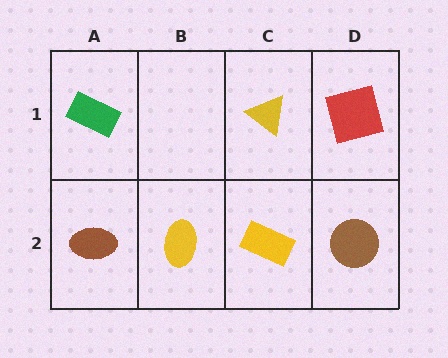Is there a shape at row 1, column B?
No, that cell is empty.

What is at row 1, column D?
A red square.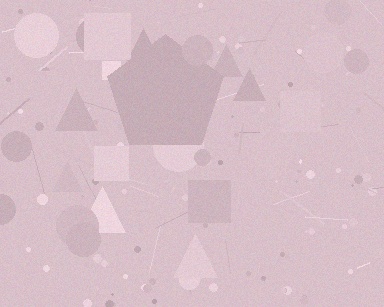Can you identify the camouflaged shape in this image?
The camouflaged shape is a pentagon.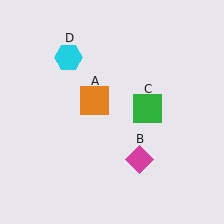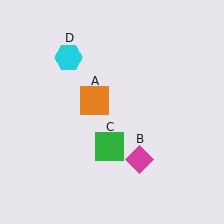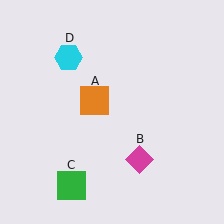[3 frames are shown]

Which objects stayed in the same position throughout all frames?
Orange square (object A) and magenta diamond (object B) and cyan hexagon (object D) remained stationary.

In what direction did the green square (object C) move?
The green square (object C) moved down and to the left.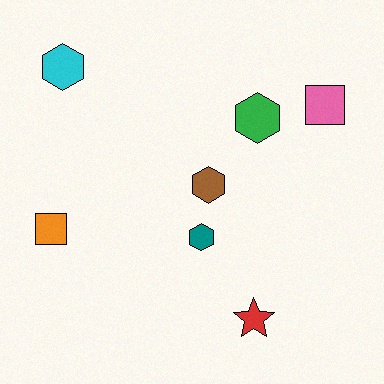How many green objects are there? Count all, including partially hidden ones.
There is 1 green object.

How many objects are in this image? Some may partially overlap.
There are 7 objects.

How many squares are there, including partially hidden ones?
There are 2 squares.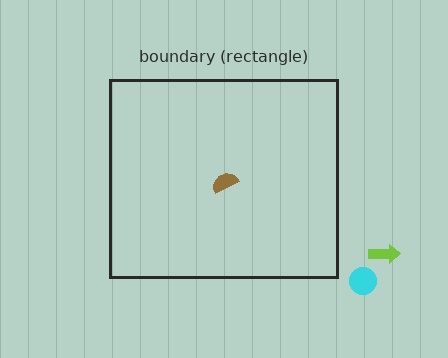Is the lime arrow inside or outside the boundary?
Outside.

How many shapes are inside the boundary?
1 inside, 2 outside.